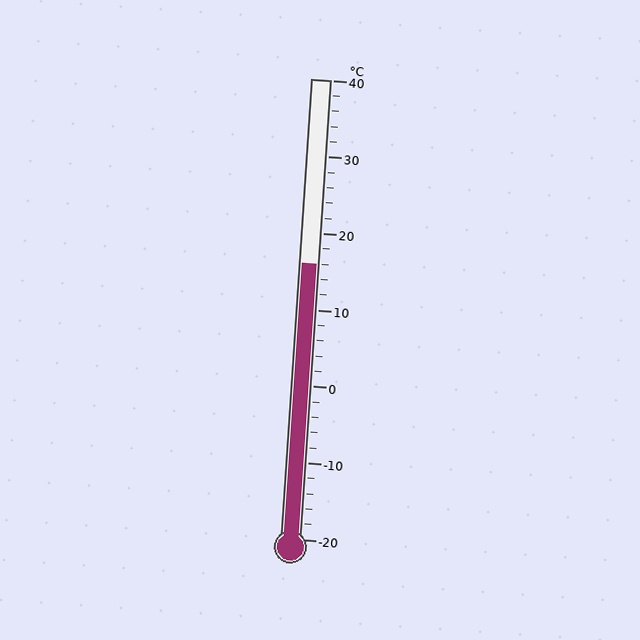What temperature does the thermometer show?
The thermometer shows approximately 16°C.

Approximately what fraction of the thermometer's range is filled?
The thermometer is filled to approximately 60% of its range.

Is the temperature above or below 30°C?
The temperature is below 30°C.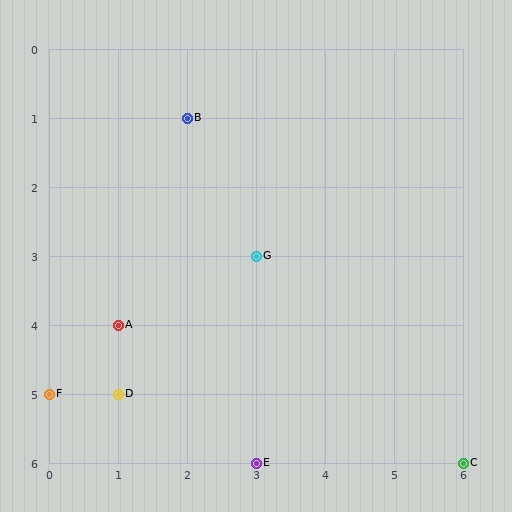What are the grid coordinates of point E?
Point E is at grid coordinates (3, 6).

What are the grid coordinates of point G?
Point G is at grid coordinates (3, 3).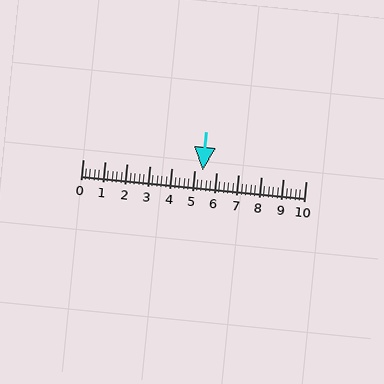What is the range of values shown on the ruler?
The ruler shows values from 0 to 10.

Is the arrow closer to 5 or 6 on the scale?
The arrow is closer to 5.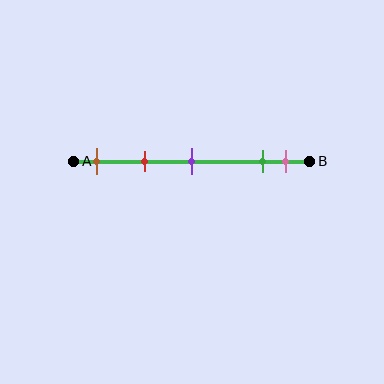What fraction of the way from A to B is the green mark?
The green mark is approximately 80% (0.8) of the way from A to B.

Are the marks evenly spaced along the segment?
No, the marks are not evenly spaced.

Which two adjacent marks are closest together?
The green and pink marks are the closest adjacent pair.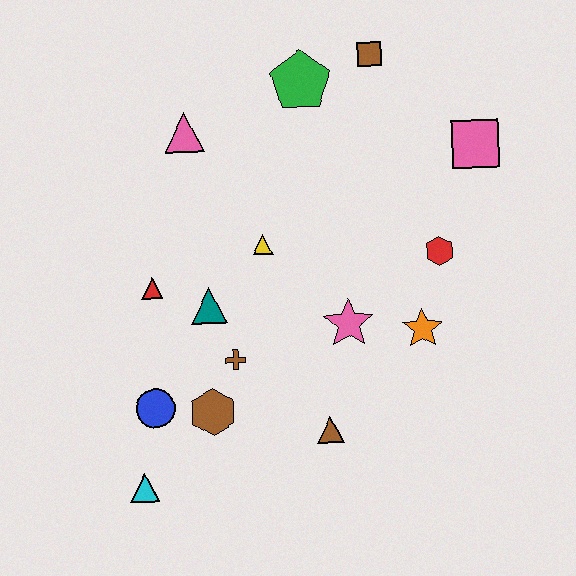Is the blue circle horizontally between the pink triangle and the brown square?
No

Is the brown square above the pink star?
Yes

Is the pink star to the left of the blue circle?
No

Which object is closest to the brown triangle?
The pink star is closest to the brown triangle.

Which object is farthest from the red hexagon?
The cyan triangle is farthest from the red hexagon.